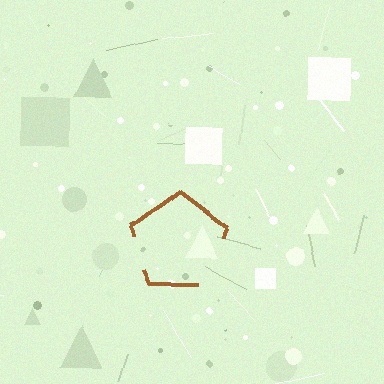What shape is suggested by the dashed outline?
The dashed outline suggests a pentagon.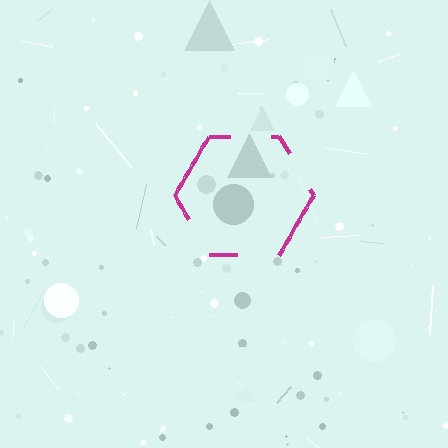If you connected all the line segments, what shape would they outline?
They would outline a hexagon.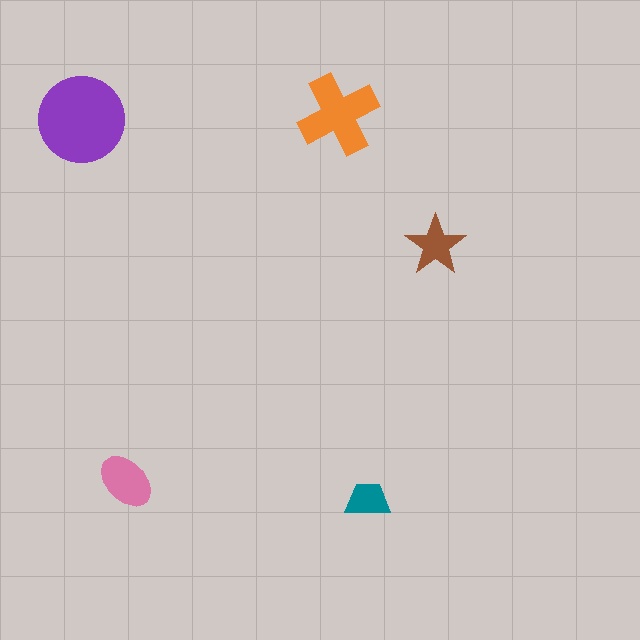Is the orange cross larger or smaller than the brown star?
Larger.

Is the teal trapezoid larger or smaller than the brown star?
Smaller.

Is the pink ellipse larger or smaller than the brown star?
Larger.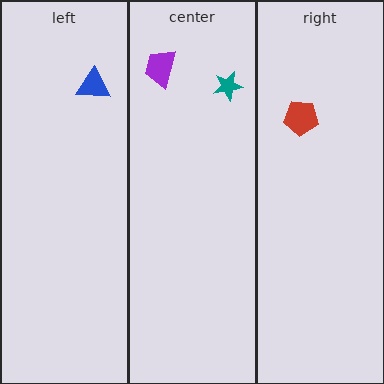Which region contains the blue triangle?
The left region.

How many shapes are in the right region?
1.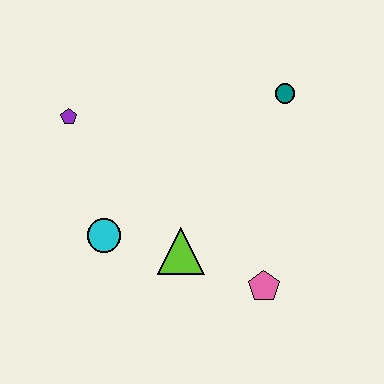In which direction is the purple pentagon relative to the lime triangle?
The purple pentagon is above the lime triangle.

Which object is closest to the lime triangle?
The cyan circle is closest to the lime triangle.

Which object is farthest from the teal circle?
The cyan circle is farthest from the teal circle.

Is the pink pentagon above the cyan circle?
No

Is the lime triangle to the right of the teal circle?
No